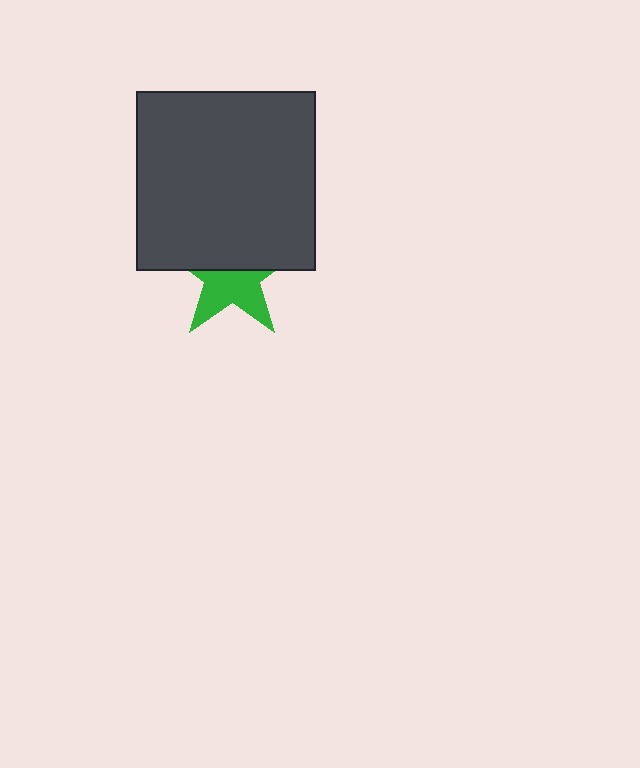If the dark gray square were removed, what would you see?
You would see the complete green star.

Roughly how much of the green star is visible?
About half of it is visible (roughly 49%).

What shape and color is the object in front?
The object in front is a dark gray square.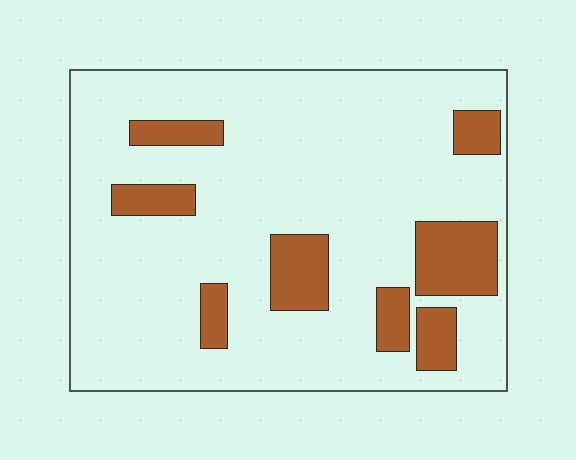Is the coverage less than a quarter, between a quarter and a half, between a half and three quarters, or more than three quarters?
Less than a quarter.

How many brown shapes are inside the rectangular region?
8.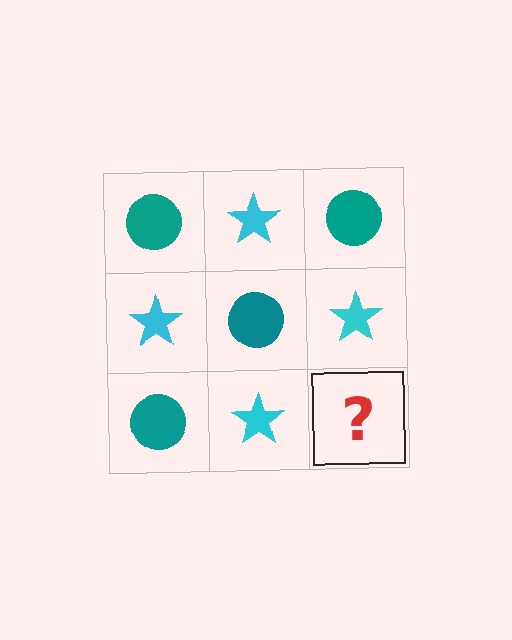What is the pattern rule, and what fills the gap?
The rule is that it alternates teal circle and cyan star in a checkerboard pattern. The gap should be filled with a teal circle.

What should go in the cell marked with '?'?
The missing cell should contain a teal circle.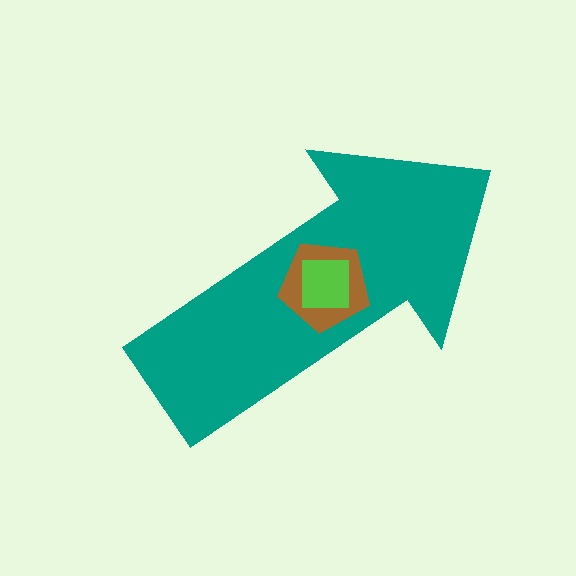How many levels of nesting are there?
3.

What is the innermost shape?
The lime square.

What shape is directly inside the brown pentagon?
The lime square.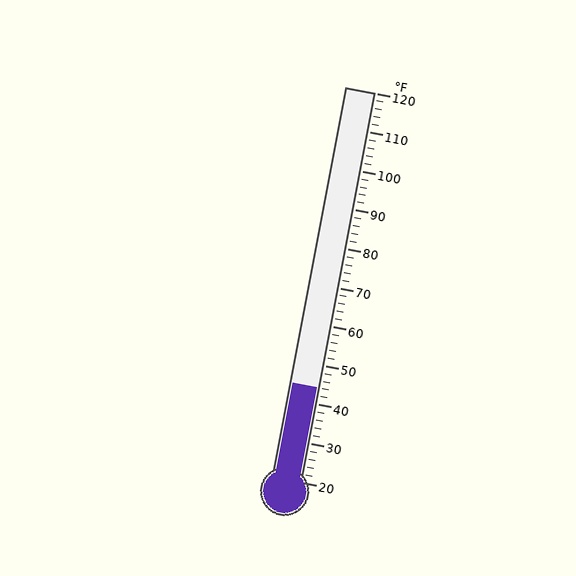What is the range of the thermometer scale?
The thermometer scale ranges from 20°F to 120°F.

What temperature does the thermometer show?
The thermometer shows approximately 44°F.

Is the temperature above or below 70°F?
The temperature is below 70°F.